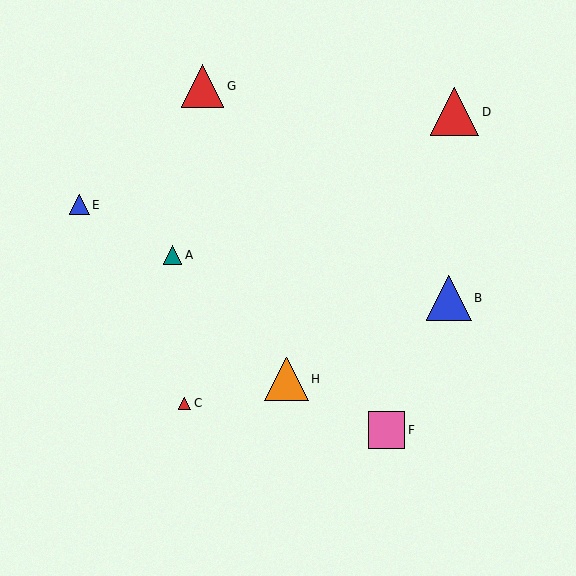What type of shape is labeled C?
Shape C is a red triangle.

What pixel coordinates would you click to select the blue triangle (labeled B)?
Click at (449, 298) to select the blue triangle B.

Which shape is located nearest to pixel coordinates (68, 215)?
The blue triangle (labeled E) at (80, 205) is nearest to that location.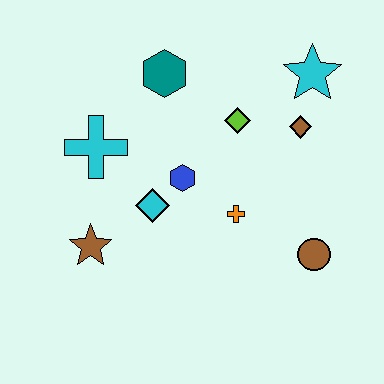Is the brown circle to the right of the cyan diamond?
Yes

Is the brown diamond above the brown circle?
Yes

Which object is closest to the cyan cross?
The cyan diamond is closest to the cyan cross.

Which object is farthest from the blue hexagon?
The cyan star is farthest from the blue hexagon.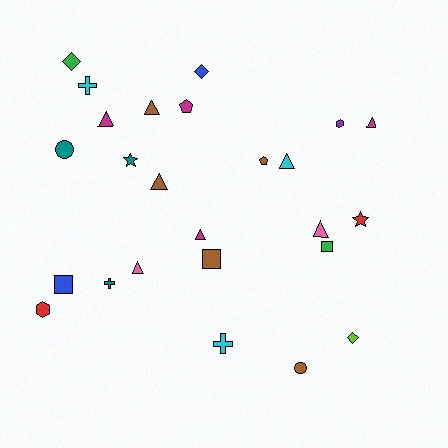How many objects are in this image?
There are 25 objects.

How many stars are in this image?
There are 2 stars.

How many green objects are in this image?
There are 2 green objects.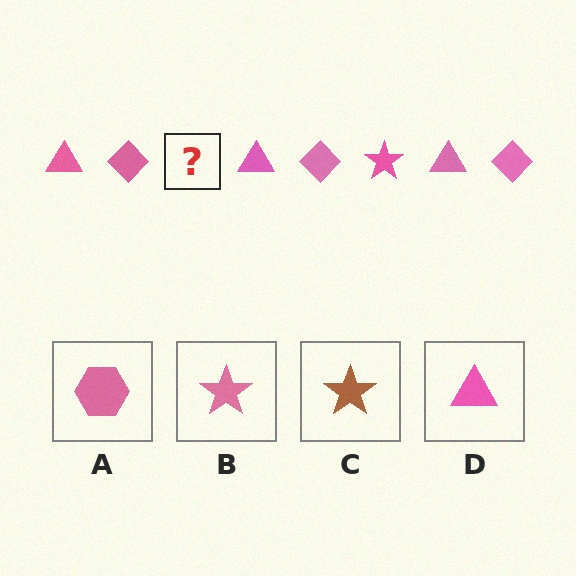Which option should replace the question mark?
Option B.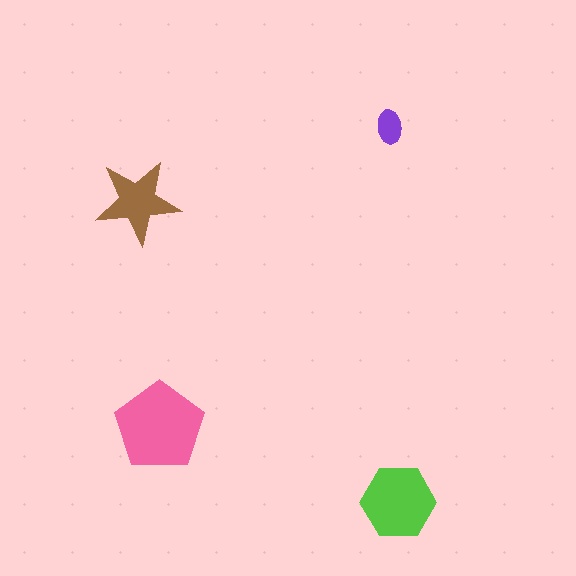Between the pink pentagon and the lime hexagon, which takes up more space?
The pink pentagon.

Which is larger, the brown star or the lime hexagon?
The lime hexagon.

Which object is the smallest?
The purple ellipse.